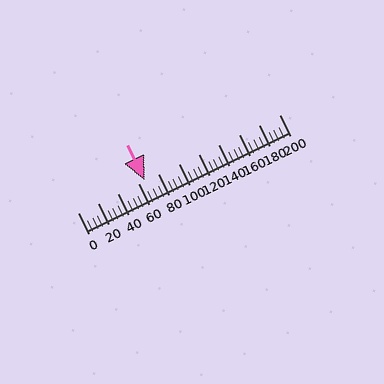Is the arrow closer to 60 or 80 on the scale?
The arrow is closer to 60.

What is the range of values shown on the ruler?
The ruler shows values from 0 to 200.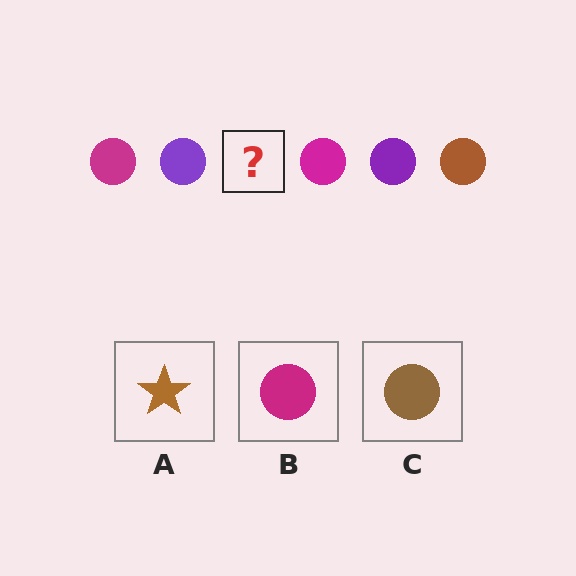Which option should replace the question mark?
Option C.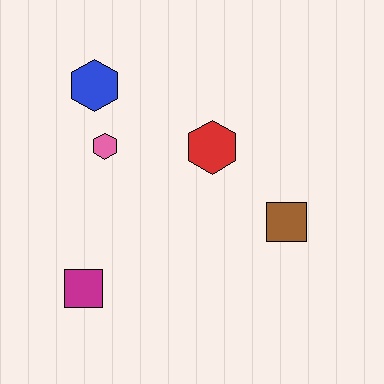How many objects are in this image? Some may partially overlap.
There are 5 objects.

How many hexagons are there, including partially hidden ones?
There are 3 hexagons.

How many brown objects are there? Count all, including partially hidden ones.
There is 1 brown object.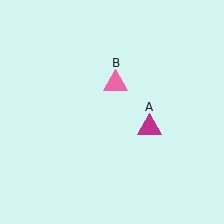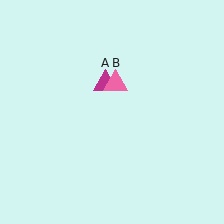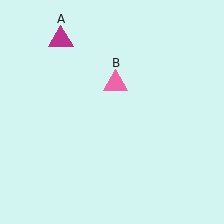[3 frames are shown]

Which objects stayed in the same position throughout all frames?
Pink triangle (object B) remained stationary.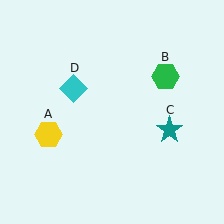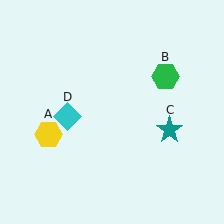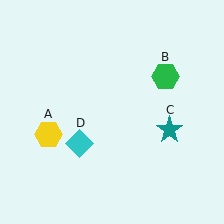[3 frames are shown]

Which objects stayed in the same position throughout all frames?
Yellow hexagon (object A) and green hexagon (object B) and teal star (object C) remained stationary.